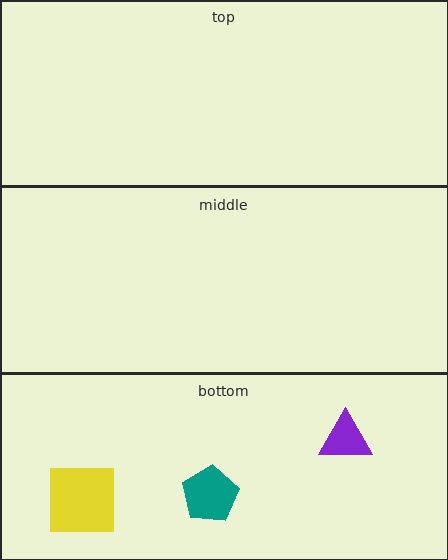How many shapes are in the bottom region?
3.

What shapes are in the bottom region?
The purple triangle, the yellow square, the teal pentagon.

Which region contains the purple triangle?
The bottom region.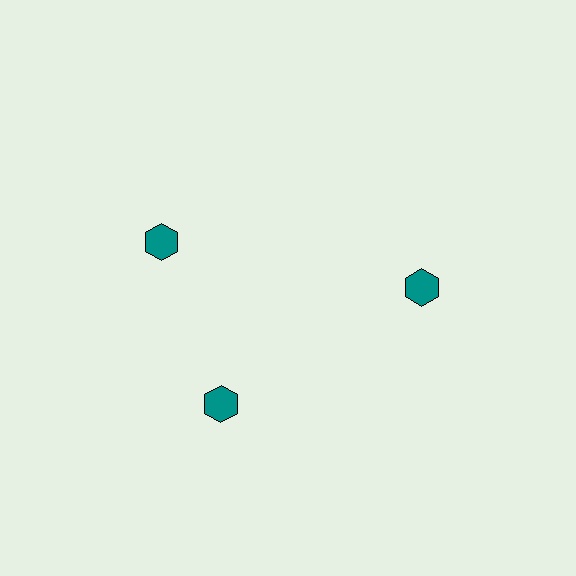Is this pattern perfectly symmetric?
No. The 3 teal hexagons are arranged in a ring, but one element near the 11 o'clock position is rotated out of alignment along the ring, breaking the 3-fold rotational symmetry.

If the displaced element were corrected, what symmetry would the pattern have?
It would have 3-fold rotational symmetry — the pattern would map onto itself every 120 degrees.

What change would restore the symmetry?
The symmetry would be restored by rotating it back into even spacing with its neighbors so that all 3 hexagons sit at equal angles and equal distance from the center.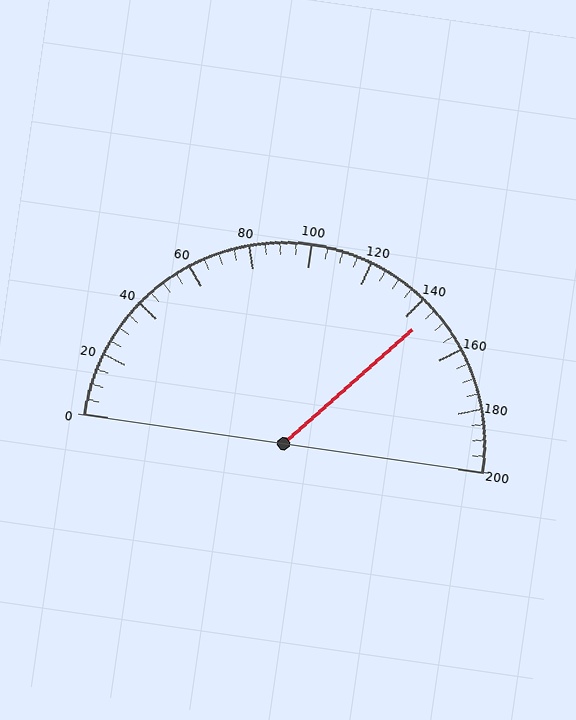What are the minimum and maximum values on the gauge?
The gauge ranges from 0 to 200.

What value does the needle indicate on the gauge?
The needle indicates approximately 145.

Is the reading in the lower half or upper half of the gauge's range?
The reading is in the upper half of the range (0 to 200).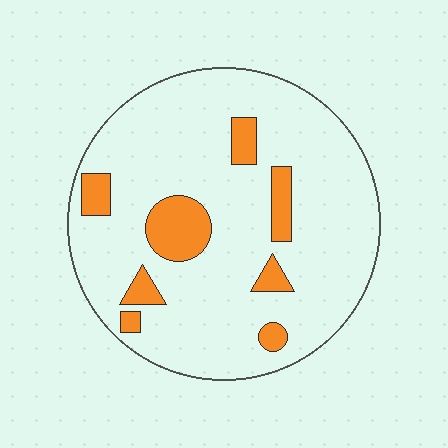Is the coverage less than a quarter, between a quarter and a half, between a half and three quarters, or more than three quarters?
Less than a quarter.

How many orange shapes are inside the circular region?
8.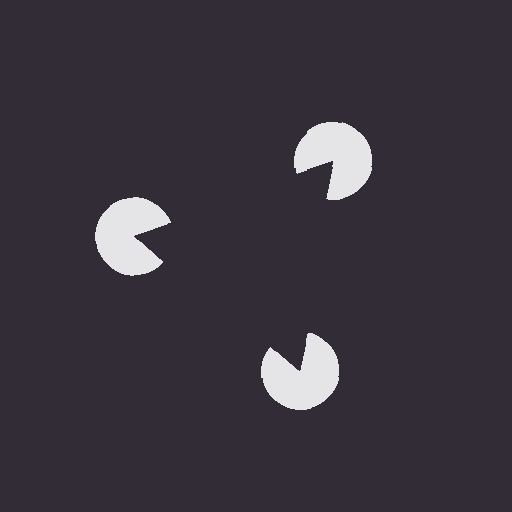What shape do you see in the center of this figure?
An illusory triangle — its edges are inferred from the aligned wedge cuts in the pac-man discs, not physically drawn.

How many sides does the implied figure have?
3 sides.